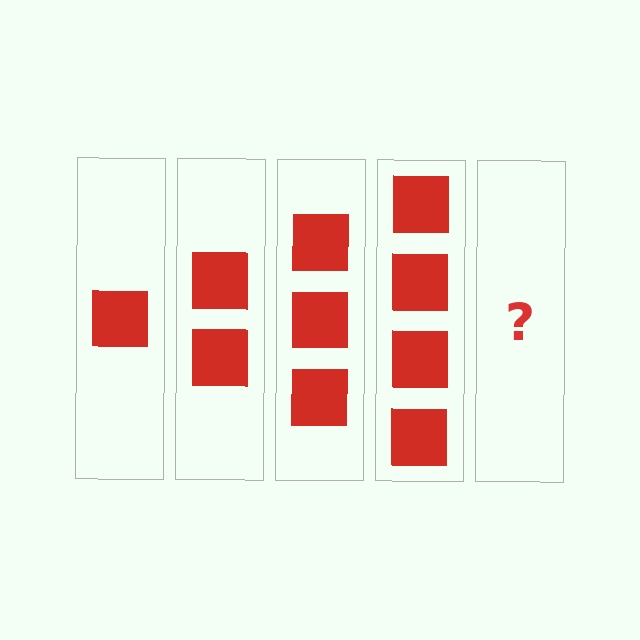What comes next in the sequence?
The next element should be 5 squares.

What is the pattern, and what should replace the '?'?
The pattern is that each step adds one more square. The '?' should be 5 squares.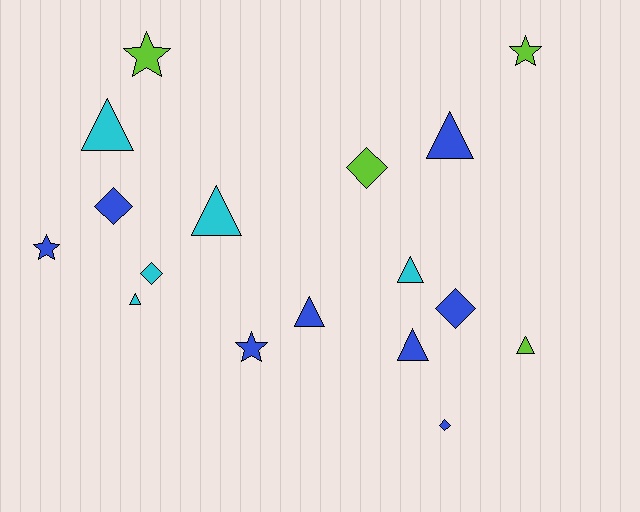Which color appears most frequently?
Blue, with 8 objects.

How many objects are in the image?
There are 17 objects.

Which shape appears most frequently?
Triangle, with 8 objects.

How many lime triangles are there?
There is 1 lime triangle.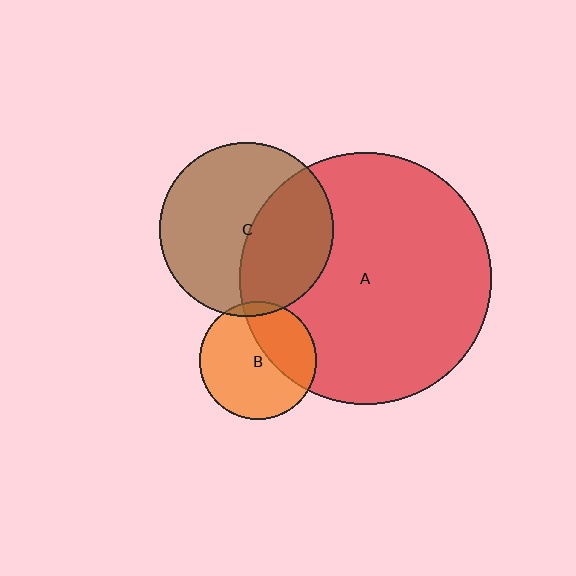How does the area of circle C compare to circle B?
Approximately 2.2 times.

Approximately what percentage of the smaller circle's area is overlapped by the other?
Approximately 40%.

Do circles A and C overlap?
Yes.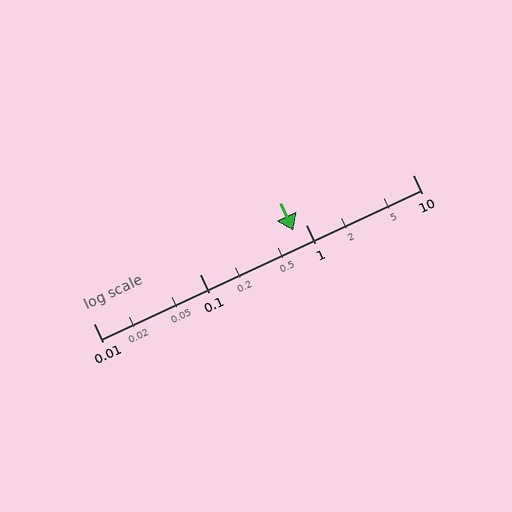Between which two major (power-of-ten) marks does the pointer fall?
The pointer is between 0.1 and 1.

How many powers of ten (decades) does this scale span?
The scale spans 3 decades, from 0.01 to 10.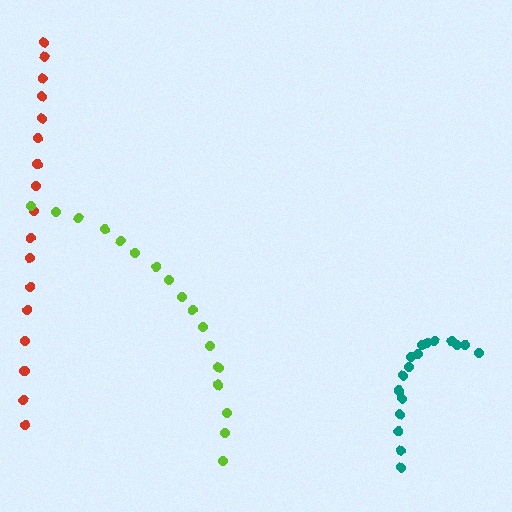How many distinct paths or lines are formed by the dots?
There are 3 distinct paths.